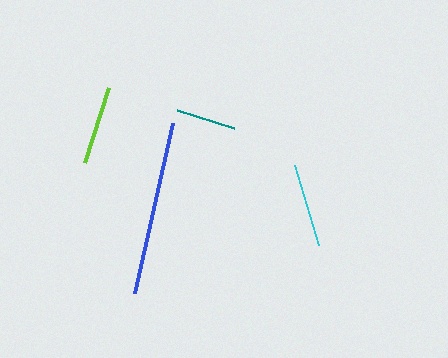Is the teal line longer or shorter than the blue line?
The blue line is longer than the teal line.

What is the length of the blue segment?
The blue segment is approximately 174 pixels long.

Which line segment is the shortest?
The teal line is the shortest at approximately 60 pixels.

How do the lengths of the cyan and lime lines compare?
The cyan and lime lines are approximately the same length.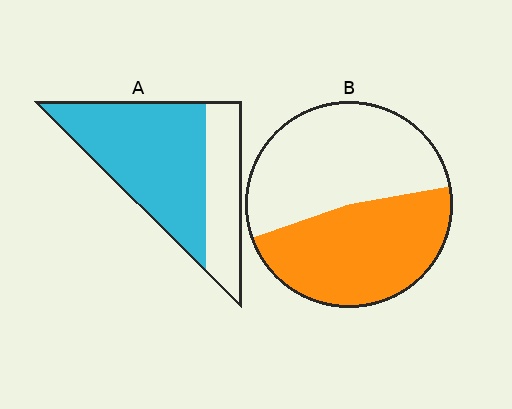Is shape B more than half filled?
Roughly half.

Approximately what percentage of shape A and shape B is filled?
A is approximately 70% and B is approximately 50%.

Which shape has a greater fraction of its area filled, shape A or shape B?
Shape A.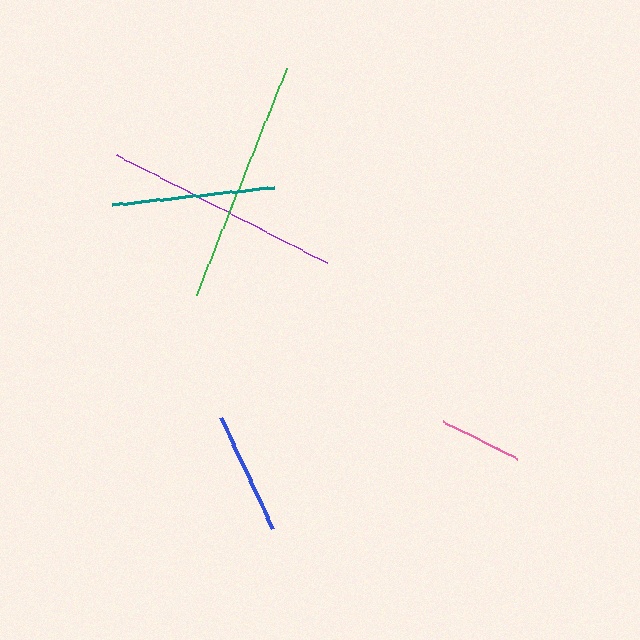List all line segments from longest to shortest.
From longest to shortest: green, purple, teal, blue, pink.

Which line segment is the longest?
The green line is the longest at approximately 244 pixels.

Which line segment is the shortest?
The pink line is the shortest at approximately 83 pixels.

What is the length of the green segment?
The green segment is approximately 244 pixels long.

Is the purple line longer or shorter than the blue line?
The purple line is longer than the blue line.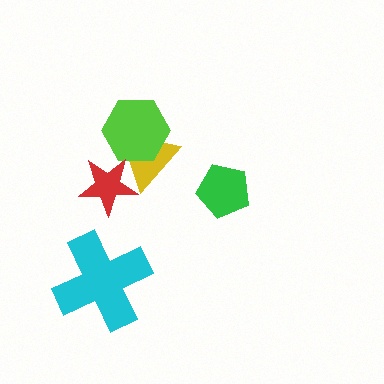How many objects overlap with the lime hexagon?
1 object overlaps with the lime hexagon.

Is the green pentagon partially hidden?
No, no other shape covers it.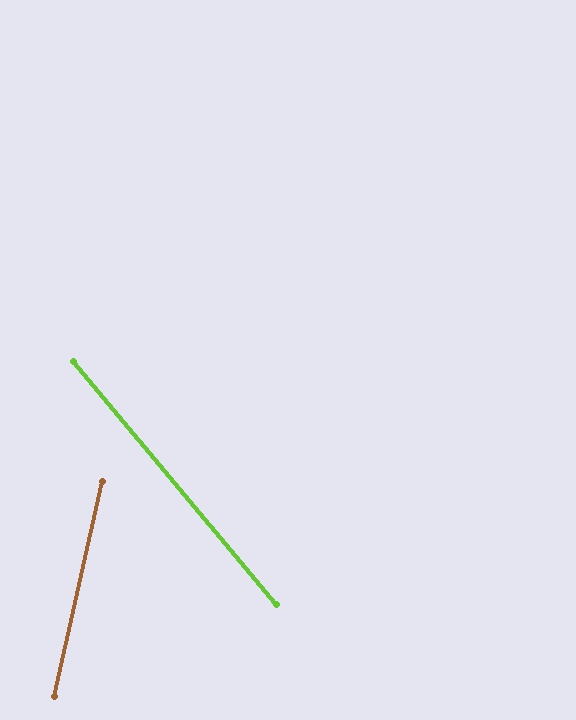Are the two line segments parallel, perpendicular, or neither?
Neither parallel nor perpendicular — they differ by about 53°.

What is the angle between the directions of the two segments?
Approximately 53 degrees.